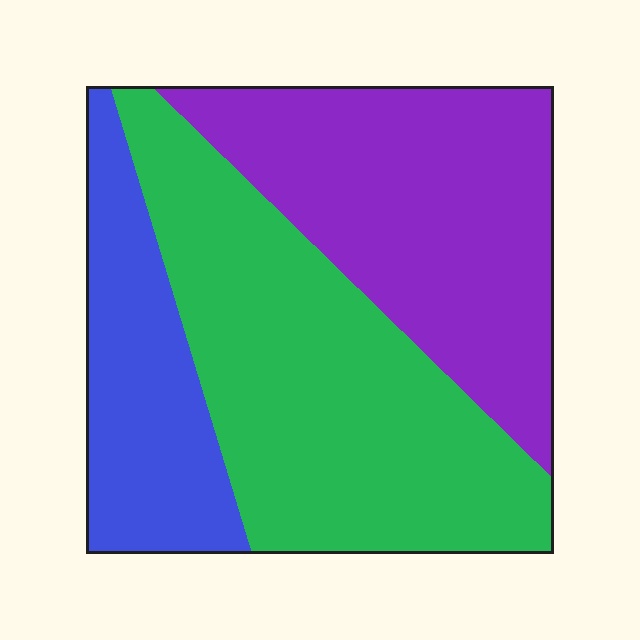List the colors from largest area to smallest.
From largest to smallest: green, purple, blue.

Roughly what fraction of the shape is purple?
Purple covers roughly 35% of the shape.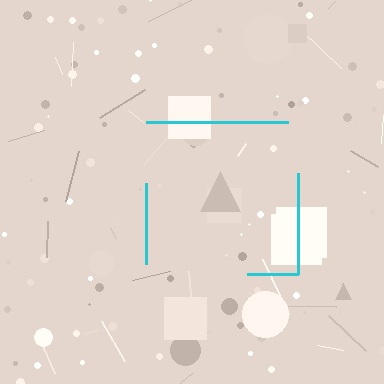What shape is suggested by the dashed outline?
The dashed outline suggests a square.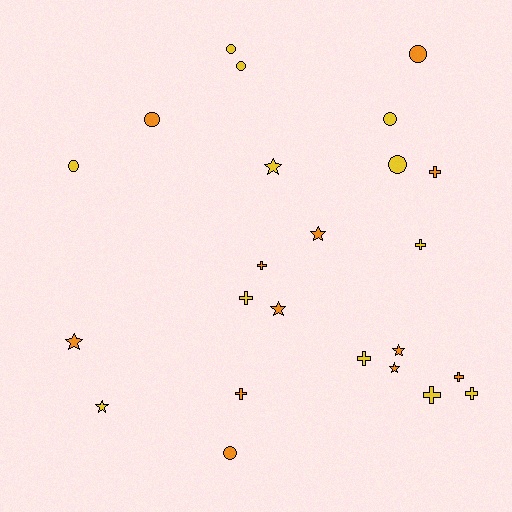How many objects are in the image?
There are 24 objects.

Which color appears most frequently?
Orange, with 12 objects.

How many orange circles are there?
There are 3 orange circles.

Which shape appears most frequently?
Cross, with 9 objects.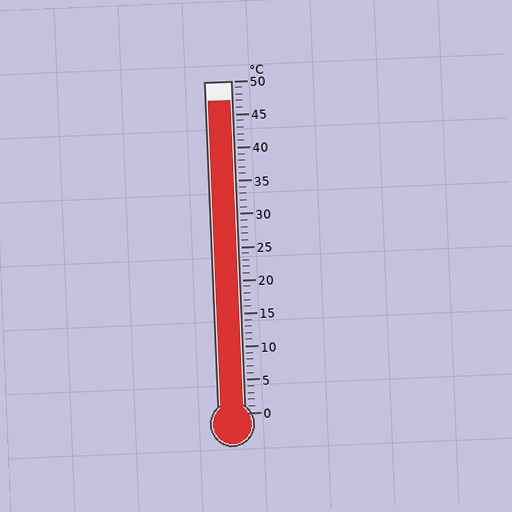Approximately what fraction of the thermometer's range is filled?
The thermometer is filled to approximately 95% of its range.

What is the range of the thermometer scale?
The thermometer scale ranges from 0°C to 50°C.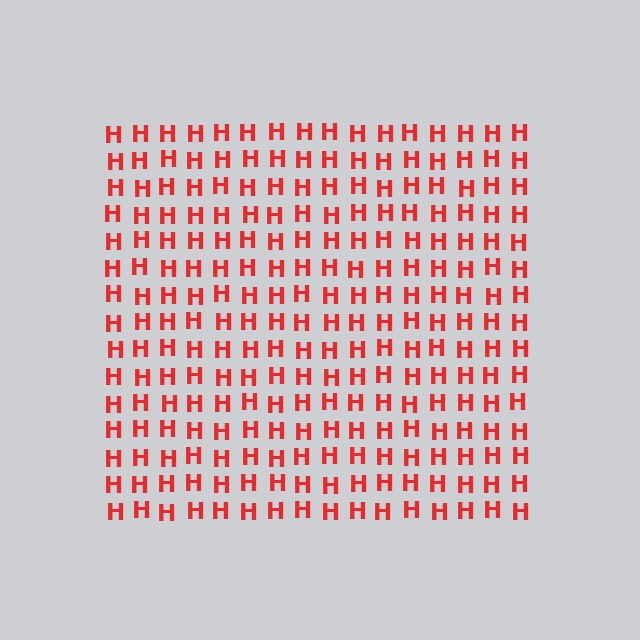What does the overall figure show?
The overall figure shows a square.